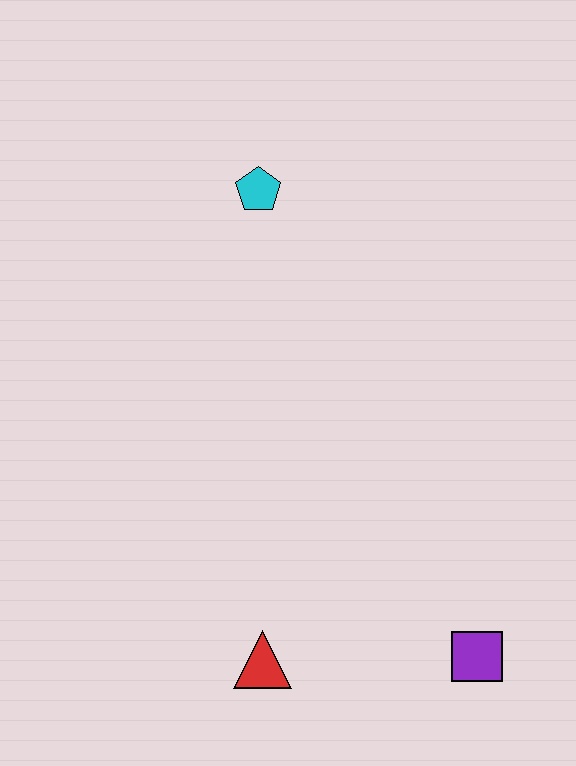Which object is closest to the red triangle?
The purple square is closest to the red triangle.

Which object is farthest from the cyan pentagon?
The purple square is farthest from the cyan pentagon.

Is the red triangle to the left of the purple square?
Yes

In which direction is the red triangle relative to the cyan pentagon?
The red triangle is below the cyan pentagon.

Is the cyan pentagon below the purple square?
No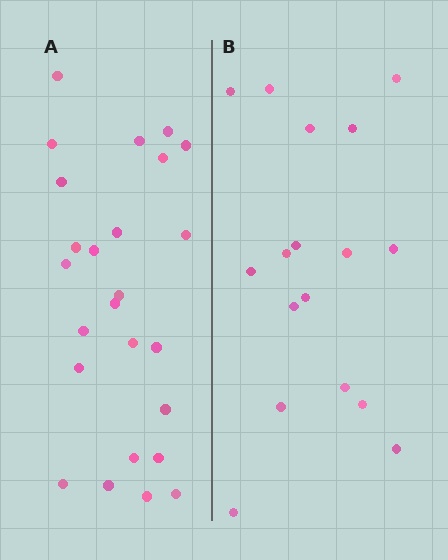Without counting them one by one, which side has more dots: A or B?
Region A (the left region) has more dots.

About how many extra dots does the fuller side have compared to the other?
Region A has roughly 8 or so more dots than region B.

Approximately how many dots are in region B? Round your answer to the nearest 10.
About 20 dots. (The exact count is 17, which rounds to 20.)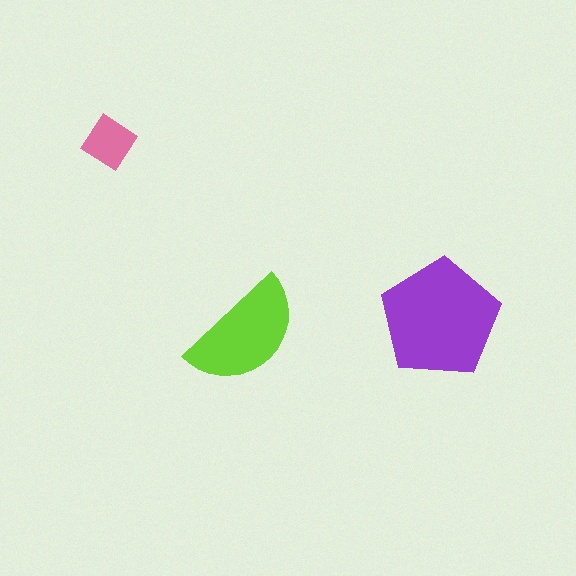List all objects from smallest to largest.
The pink diamond, the lime semicircle, the purple pentagon.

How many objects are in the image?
There are 3 objects in the image.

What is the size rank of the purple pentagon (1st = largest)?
1st.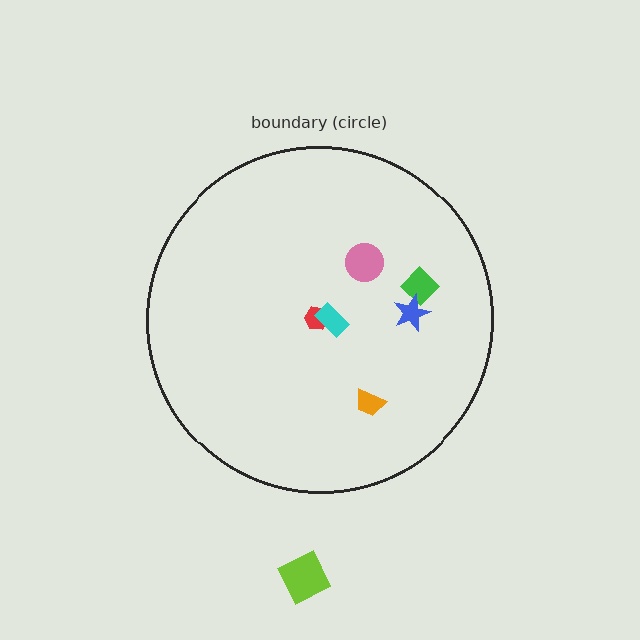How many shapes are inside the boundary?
6 inside, 1 outside.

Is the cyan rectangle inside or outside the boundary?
Inside.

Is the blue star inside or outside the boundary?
Inside.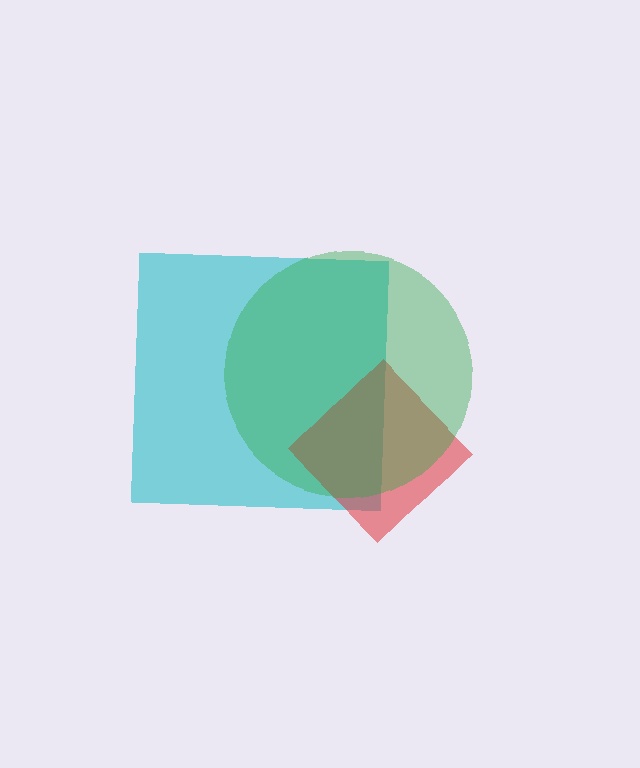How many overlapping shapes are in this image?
There are 3 overlapping shapes in the image.